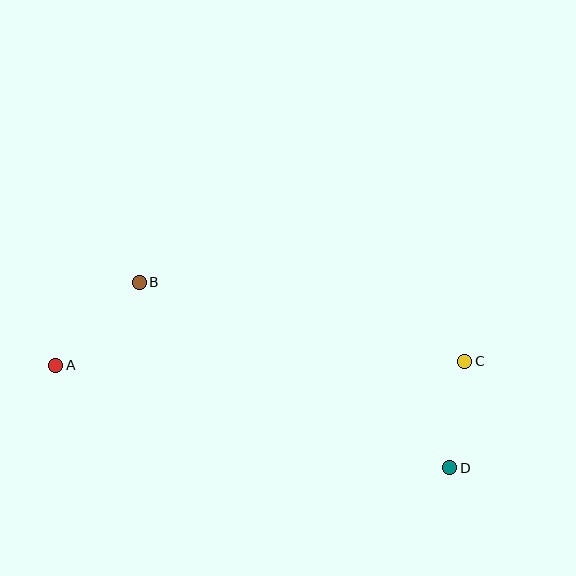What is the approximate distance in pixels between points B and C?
The distance between B and C is approximately 335 pixels.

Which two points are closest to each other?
Points C and D are closest to each other.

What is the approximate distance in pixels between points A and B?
The distance between A and B is approximately 118 pixels.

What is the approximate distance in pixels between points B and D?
The distance between B and D is approximately 362 pixels.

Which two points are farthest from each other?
Points A and C are farthest from each other.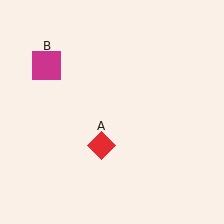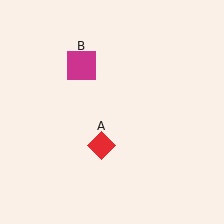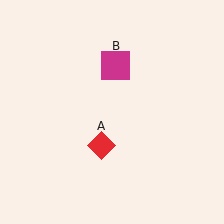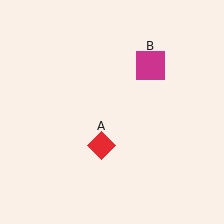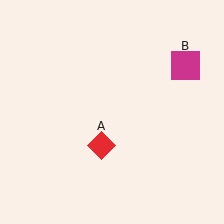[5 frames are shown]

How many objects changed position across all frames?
1 object changed position: magenta square (object B).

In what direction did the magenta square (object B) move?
The magenta square (object B) moved right.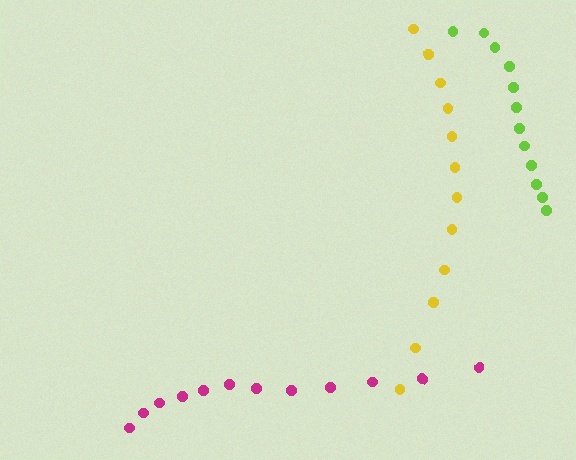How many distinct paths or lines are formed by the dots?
There are 3 distinct paths.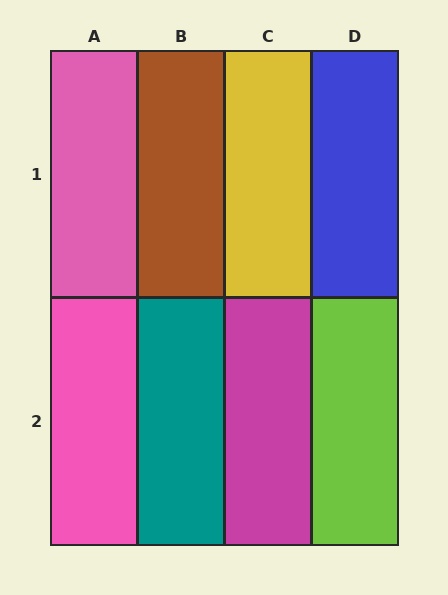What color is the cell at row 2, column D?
Lime.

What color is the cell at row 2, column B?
Teal.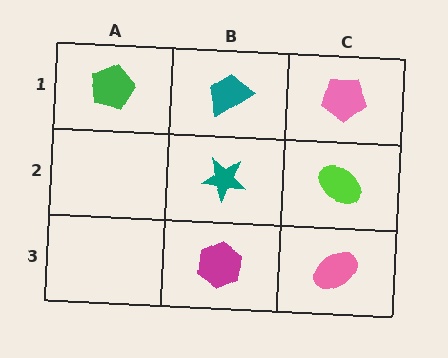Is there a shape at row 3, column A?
No, that cell is empty.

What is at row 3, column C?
A pink ellipse.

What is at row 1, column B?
A teal trapezoid.